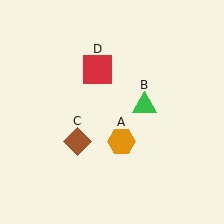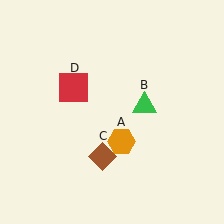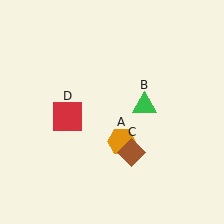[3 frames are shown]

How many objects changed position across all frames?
2 objects changed position: brown diamond (object C), red square (object D).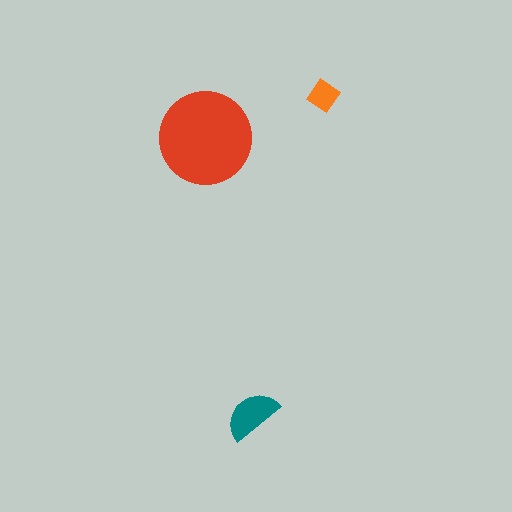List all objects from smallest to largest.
The orange diamond, the teal semicircle, the red circle.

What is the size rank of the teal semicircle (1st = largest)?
2nd.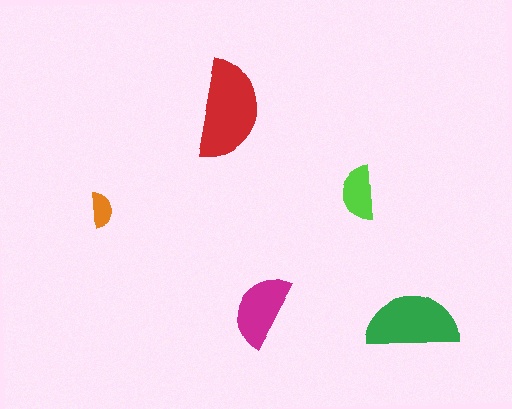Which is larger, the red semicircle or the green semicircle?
The red one.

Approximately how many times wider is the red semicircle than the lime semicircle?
About 2 times wider.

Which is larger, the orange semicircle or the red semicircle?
The red one.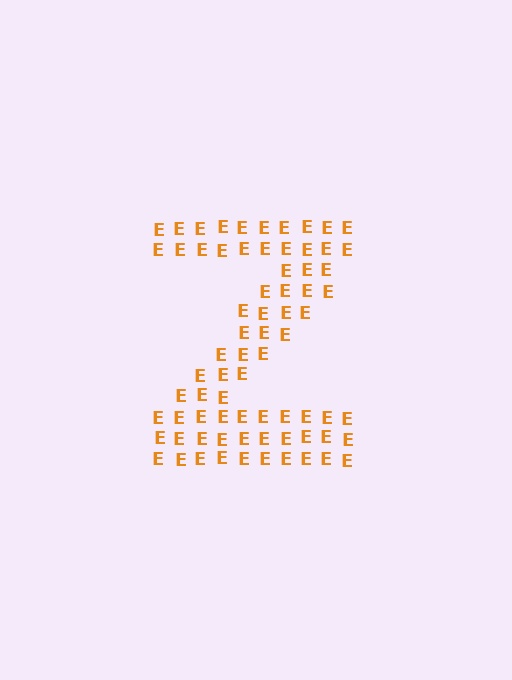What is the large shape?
The large shape is the letter Z.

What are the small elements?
The small elements are letter E's.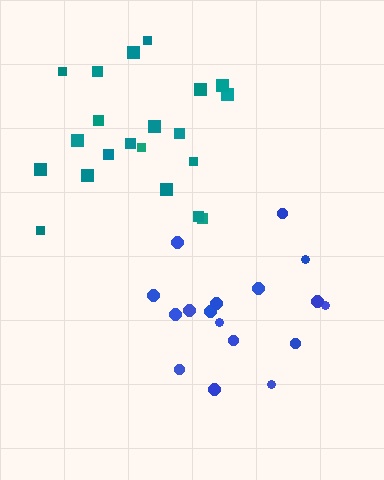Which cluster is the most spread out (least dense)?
Blue.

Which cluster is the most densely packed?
Teal.